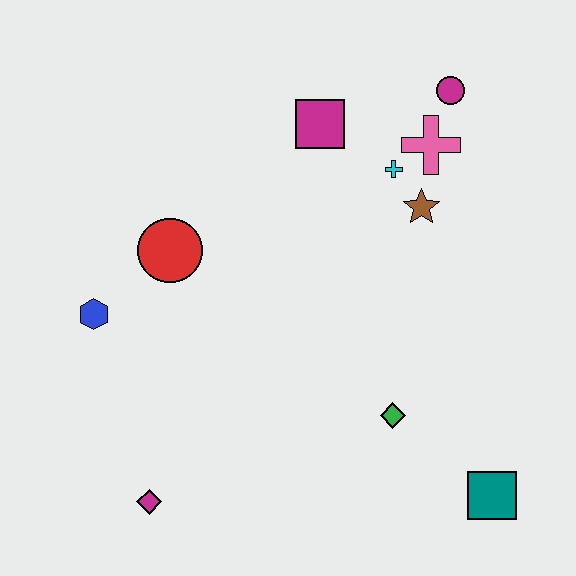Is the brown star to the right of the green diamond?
Yes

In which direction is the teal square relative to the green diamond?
The teal square is to the right of the green diamond.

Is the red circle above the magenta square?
No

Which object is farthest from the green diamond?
The magenta circle is farthest from the green diamond.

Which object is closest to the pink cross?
The cyan cross is closest to the pink cross.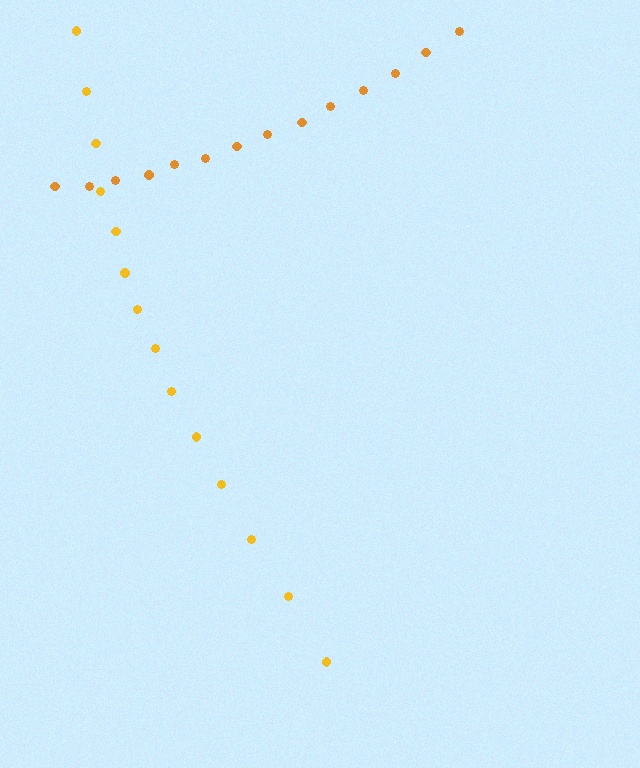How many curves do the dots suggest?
There are 2 distinct paths.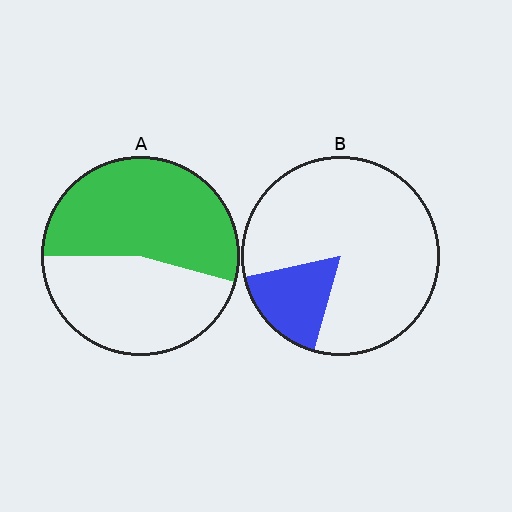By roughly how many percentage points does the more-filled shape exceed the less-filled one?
By roughly 35 percentage points (A over B).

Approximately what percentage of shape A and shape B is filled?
A is approximately 55% and B is approximately 15%.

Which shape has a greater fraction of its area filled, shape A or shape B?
Shape A.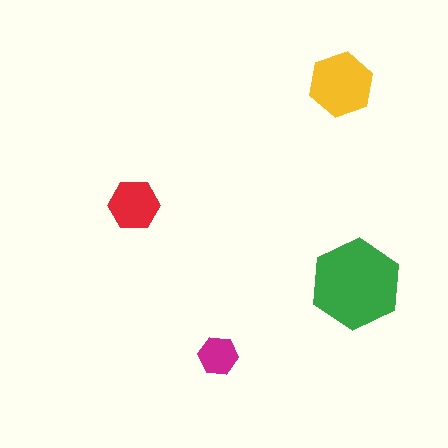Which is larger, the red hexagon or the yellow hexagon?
The yellow one.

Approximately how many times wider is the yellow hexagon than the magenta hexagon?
About 1.5 times wider.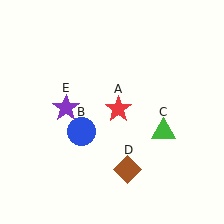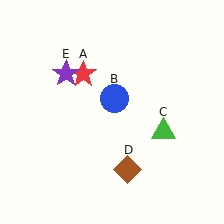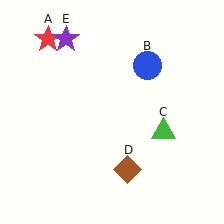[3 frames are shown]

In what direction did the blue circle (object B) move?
The blue circle (object B) moved up and to the right.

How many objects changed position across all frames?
3 objects changed position: red star (object A), blue circle (object B), purple star (object E).